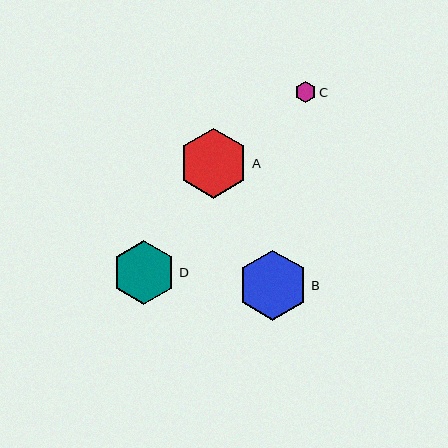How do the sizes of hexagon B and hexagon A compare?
Hexagon B and hexagon A are approximately the same size.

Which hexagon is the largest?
Hexagon B is the largest with a size of approximately 70 pixels.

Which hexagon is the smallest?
Hexagon C is the smallest with a size of approximately 21 pixels.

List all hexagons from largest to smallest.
From largest to smallest: B, A, D, C.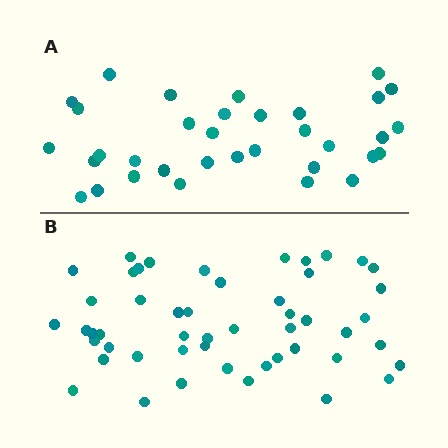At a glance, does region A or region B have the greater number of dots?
Region B (the bottom region) has more dots.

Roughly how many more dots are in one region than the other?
Region B has approximately 15 more dots than region A.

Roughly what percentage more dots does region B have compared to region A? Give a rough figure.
About 45% more.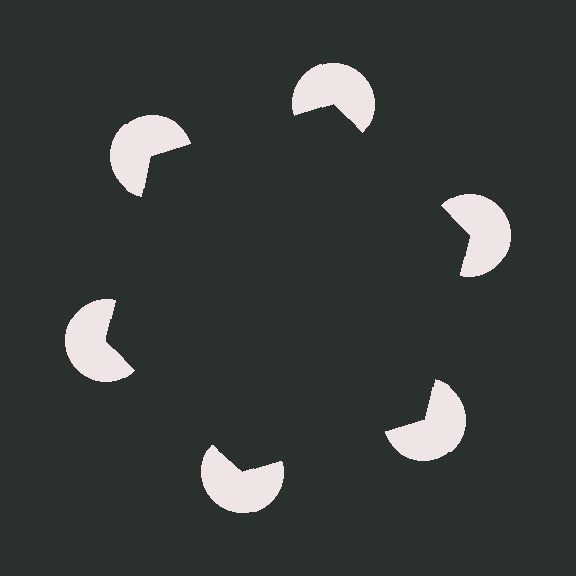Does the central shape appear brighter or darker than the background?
It typically appears slightly darker than the background, even though no actual brightness change is drawn.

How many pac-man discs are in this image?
There are 6 — one at each vertex of the illusory hexagon.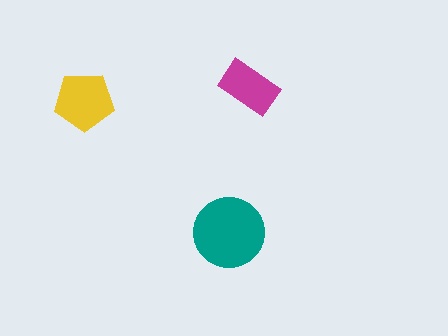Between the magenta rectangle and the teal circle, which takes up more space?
The teal circle.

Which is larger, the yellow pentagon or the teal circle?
The teal circle.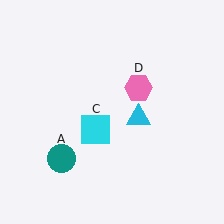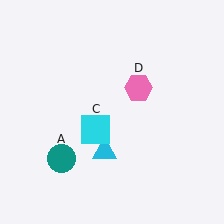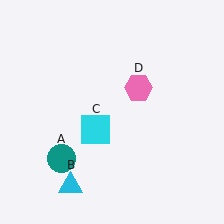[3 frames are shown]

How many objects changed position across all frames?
1 object changed position: cyan triangle (object B).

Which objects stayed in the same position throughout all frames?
Teal circle (object A) and cyan square (object C) and pink hexagon (object D) remained stationary.